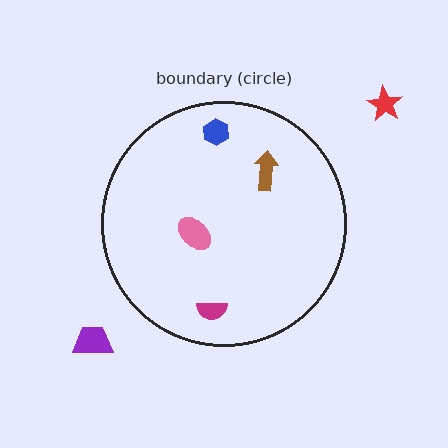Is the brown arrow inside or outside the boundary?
Inside.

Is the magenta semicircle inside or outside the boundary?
Inside.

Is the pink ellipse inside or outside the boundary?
Inside.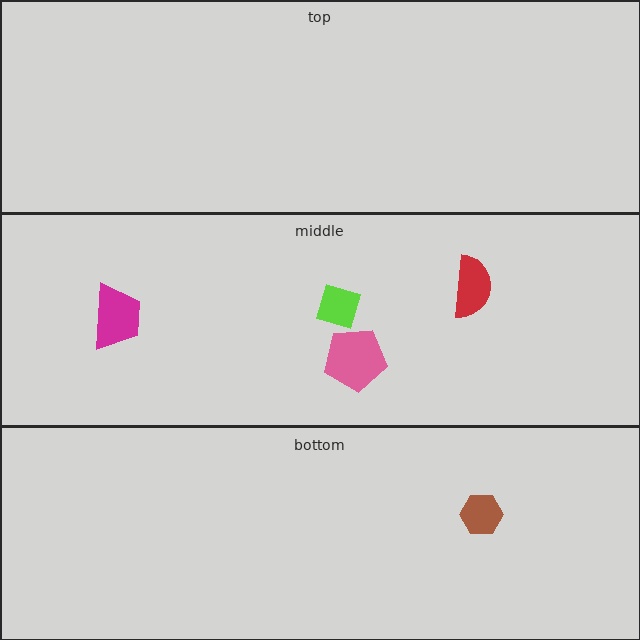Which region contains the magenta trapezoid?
The middle region.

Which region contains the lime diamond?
The middle region.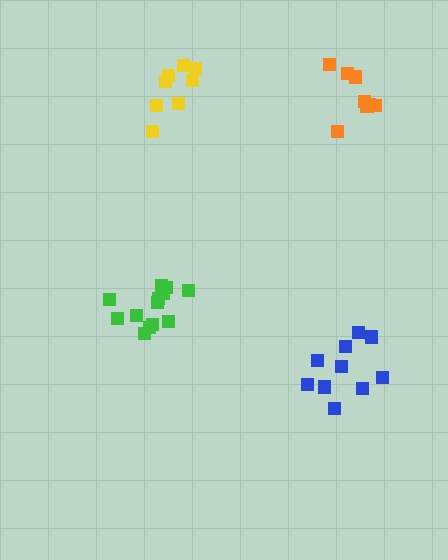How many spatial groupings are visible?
There are 4 spatial groupings.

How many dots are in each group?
Group 1: 13 dots, Group 2: 10 dots, Group 3: 8 dots, Group 4: 8 dots (39 total).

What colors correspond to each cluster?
The clusters are colored: green, blue, yellow, orange.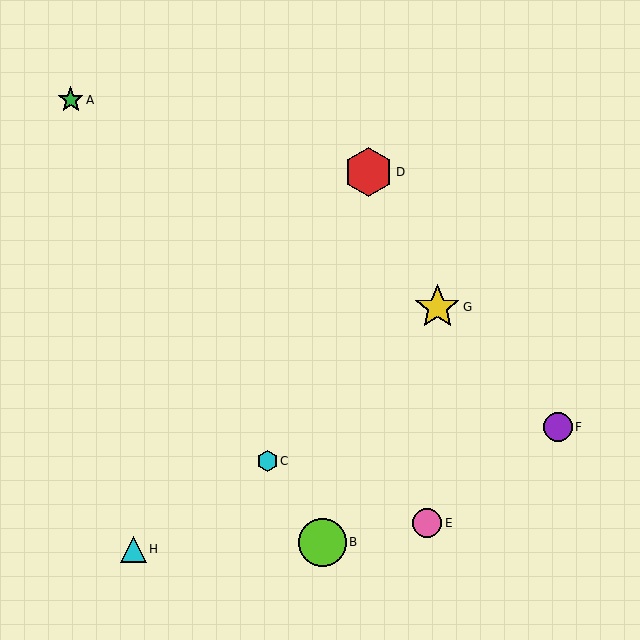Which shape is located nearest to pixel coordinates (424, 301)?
The yellow star (labeled G) at (437, 307) is nearest to that location.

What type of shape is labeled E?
Shape E is a pink circle.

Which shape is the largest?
The red hexagon (labeled D) is the largest.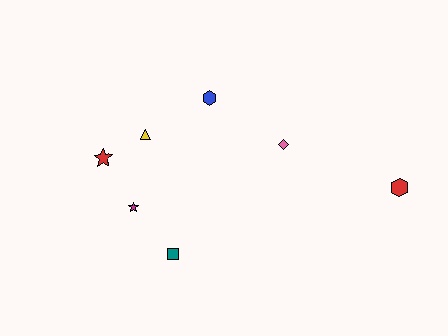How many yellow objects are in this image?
There is 1 yellow object.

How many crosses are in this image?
There are no crosses.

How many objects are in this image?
There are 7 objects.